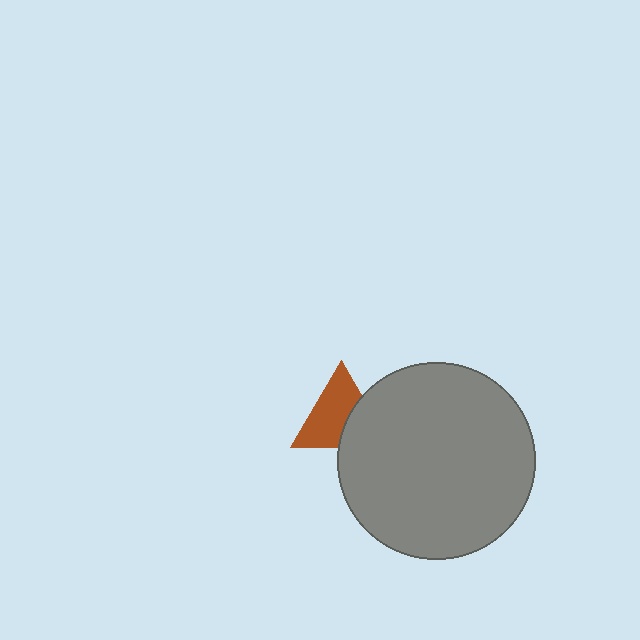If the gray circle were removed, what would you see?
You would see the complete brown triangle.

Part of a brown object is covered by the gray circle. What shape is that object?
It is a triangle.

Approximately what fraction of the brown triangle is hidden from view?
Roughly 35% of the brown triangle is hidden behind the gray circle.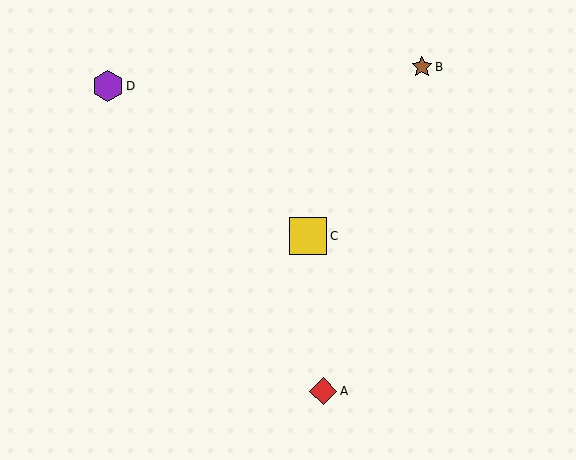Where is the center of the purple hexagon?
The center of the purple hexagon is at (108, 86).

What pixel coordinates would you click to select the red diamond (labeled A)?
Click at (323, 391) to select the red diamond A.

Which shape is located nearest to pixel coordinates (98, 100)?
The purple hexagon (labeled D) at (108, 86) is nearest to that location.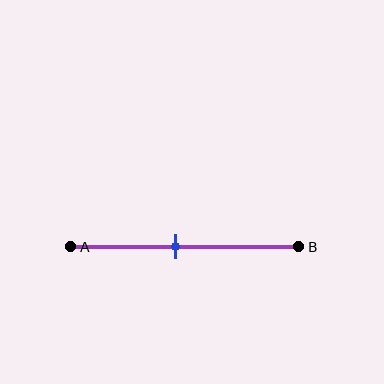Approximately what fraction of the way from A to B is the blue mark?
The blue mark is approximately 45% of the way from A to B.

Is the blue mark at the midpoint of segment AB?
No, the mark is at about 45% from A, not at the 50% midpoint.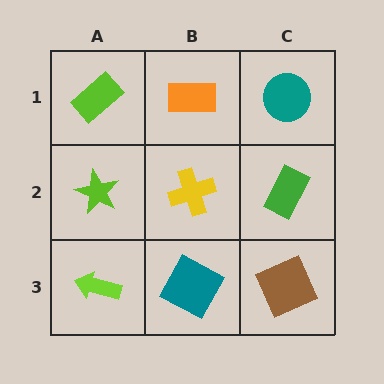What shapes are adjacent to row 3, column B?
A yellow cross (row 2, column B), a lime arrow (row 3, column A), a brown square (row 3, column C).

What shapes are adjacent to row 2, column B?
An orange rectangle (row 1, column B), a teal square (row 3, column B), a lime star (row 2, column A), a green rectangle (row 2, column C).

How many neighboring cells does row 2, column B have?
4.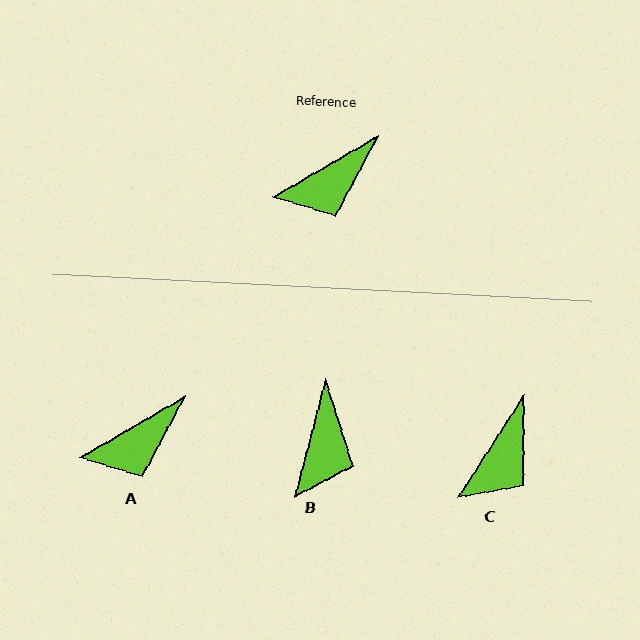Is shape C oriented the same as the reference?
No, it is off by about 27 degrees.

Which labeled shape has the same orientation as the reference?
A.